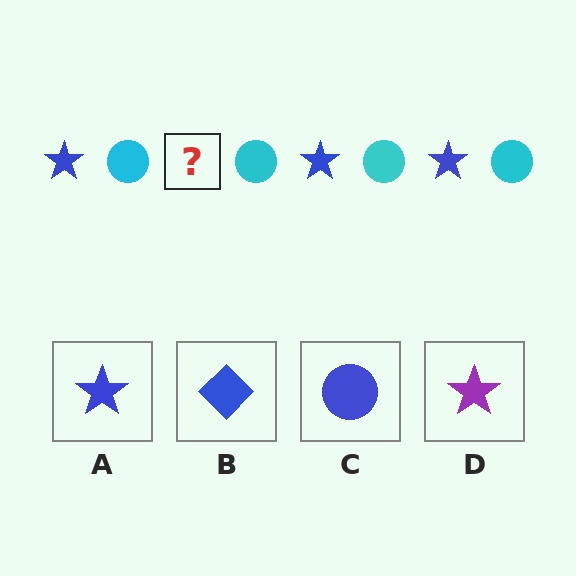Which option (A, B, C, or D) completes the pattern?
A.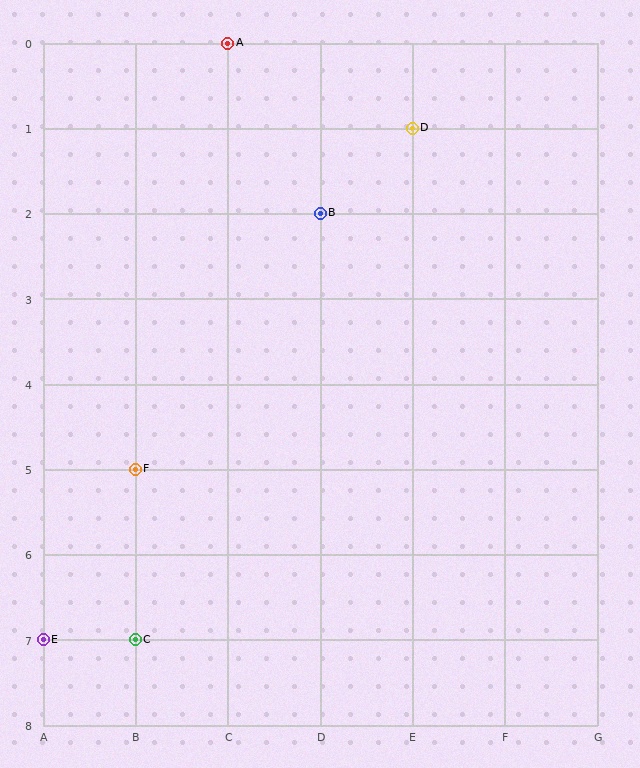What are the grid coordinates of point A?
Point A is at grid coordinates (C, 0).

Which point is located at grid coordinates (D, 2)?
Point B is at (D, 2).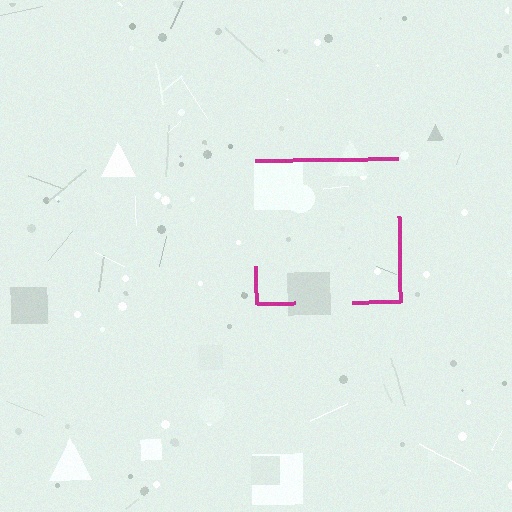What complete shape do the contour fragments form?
The contour fragments form a square.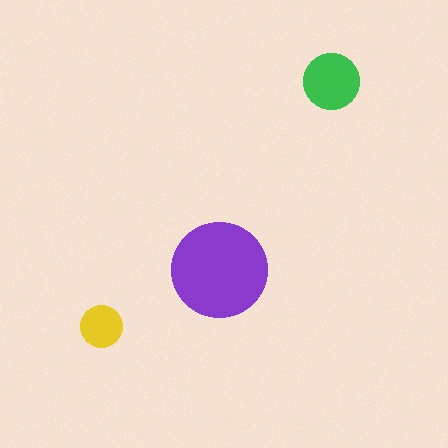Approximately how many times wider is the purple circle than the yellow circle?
About 2.5 times wider.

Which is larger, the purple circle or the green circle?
The purple one.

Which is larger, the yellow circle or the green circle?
The green one.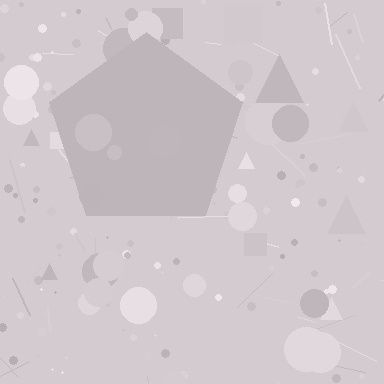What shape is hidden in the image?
A pentagon is hidden in the image.